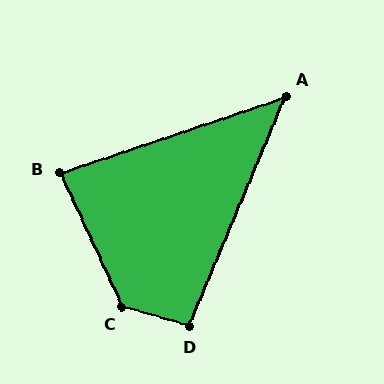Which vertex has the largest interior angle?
C, at approximately 131 degrees.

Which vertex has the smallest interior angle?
A, at approximately 49 degrees.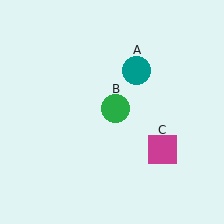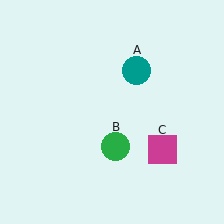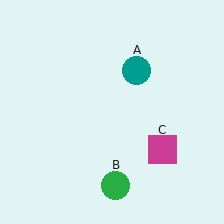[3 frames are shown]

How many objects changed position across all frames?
1 object changed position: green circle (object B).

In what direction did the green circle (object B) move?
The green circle (object B) moved down.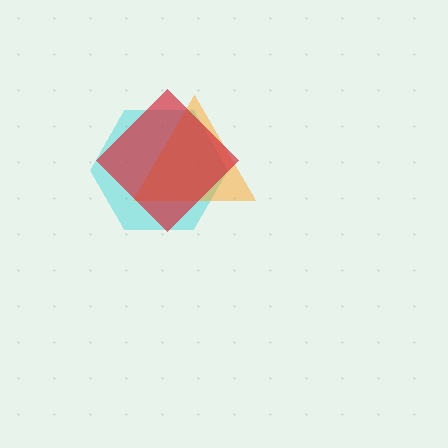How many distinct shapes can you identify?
There are 3 distinct shapes: a cyan hexagon, an orange triangle, a red diamond.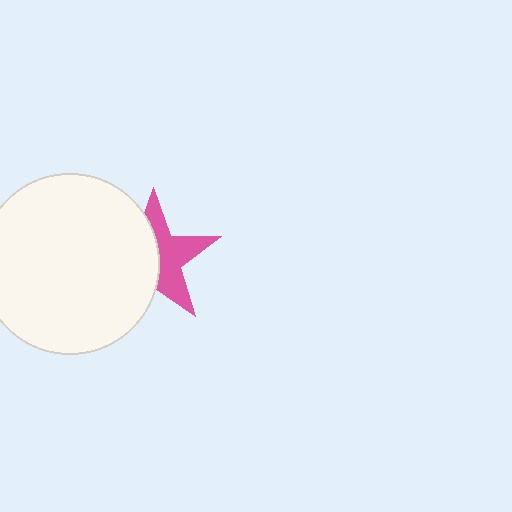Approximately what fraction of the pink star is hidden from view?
Roughly 51% of the pink star is hidden behind the white circle.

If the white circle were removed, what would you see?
You would see the complete pink star.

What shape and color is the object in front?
The object in front is a white circle.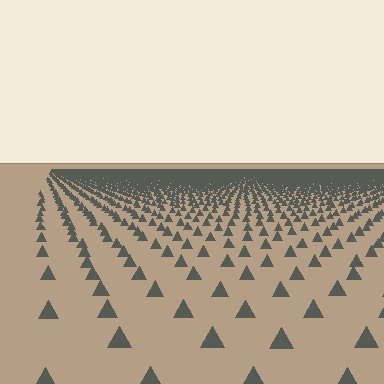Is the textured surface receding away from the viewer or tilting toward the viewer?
The surface is receding away from the viewer. Texture elements get smaller and denser toward the top.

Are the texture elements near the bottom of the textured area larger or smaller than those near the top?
Larger. Near the bottom, elements are closer to the viewer and appear at a bigger on-screen size.